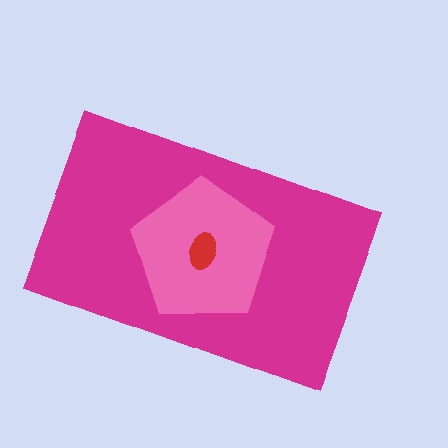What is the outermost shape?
The magenta rectangle.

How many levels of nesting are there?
3.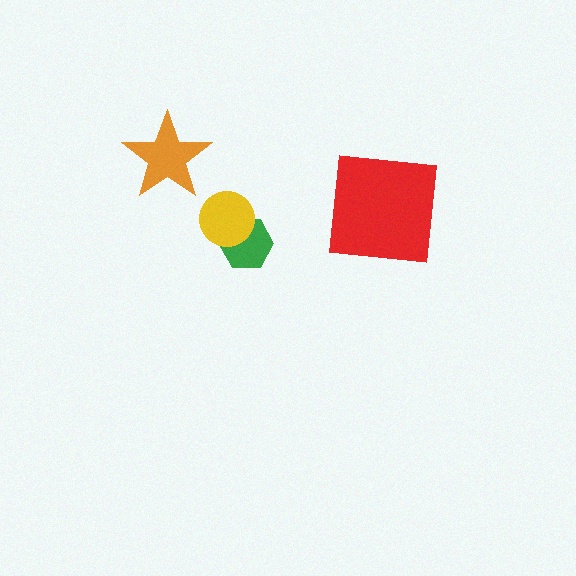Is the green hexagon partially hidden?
Yes, it is partially covered by another shape.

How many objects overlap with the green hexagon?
1 object overlaps with the green hexagon.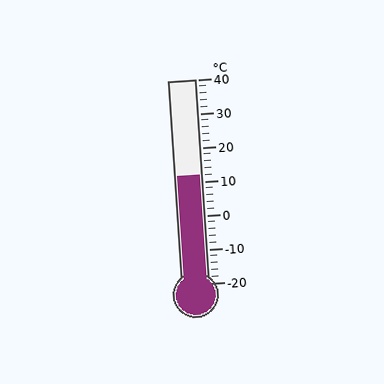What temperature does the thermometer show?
The thermometer shows approximately 12°C.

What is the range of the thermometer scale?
The thermometer scale ranges from -20°C to 40°C.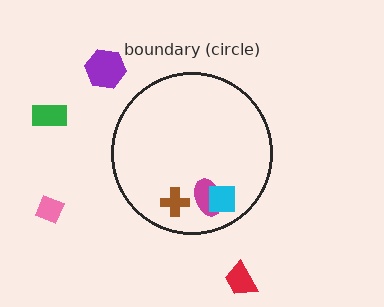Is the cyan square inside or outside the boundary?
Inside.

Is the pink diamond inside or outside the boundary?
Outside.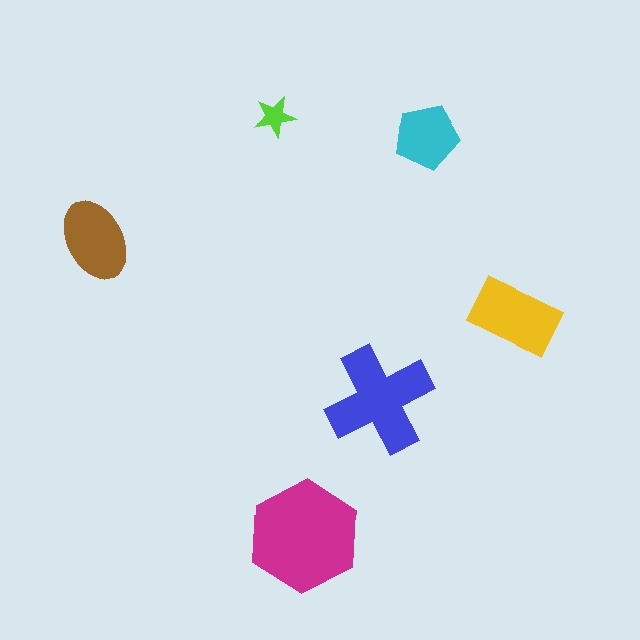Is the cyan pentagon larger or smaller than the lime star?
Larger.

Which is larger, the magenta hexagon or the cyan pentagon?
The magenta hexagon.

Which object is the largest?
The magenta hexagon.